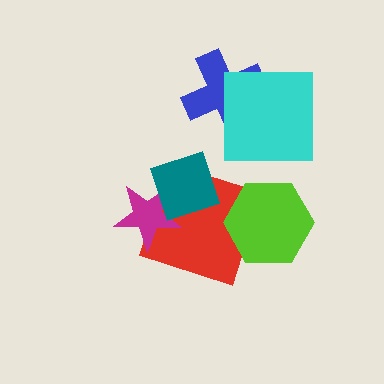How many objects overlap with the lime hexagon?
1 object overlaps with the lime hexagon.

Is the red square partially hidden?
Yes, it is partially covered by another shape.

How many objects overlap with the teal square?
2 objects overlap with the teal square.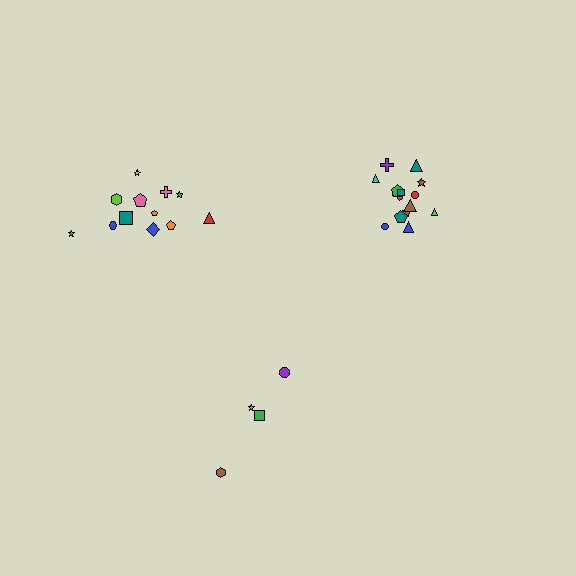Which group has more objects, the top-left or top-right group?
The top-right group.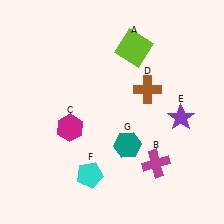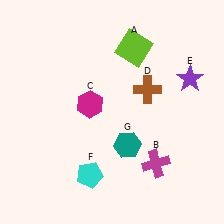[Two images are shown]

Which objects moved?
The objects that moved are: the magenta hexagon (C), the purple star (E).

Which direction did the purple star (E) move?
The purple star (E) moved up.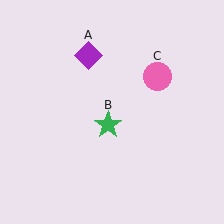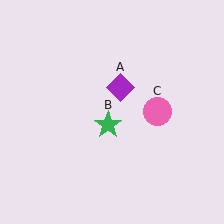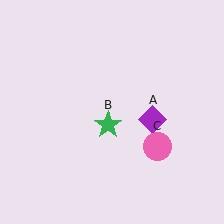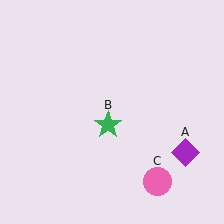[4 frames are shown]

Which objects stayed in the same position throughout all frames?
Green star (object B) remained stationary.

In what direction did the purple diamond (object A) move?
The purple diamond (object A) moved down and to the right.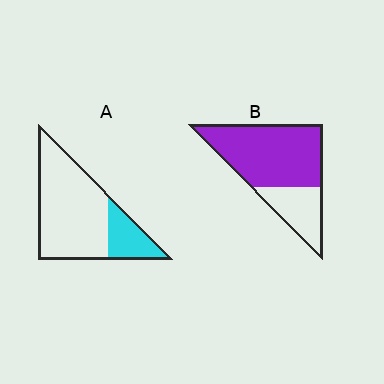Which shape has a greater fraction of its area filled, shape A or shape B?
Shape B.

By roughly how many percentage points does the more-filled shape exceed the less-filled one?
By roughly 50 percentage points (B over A).